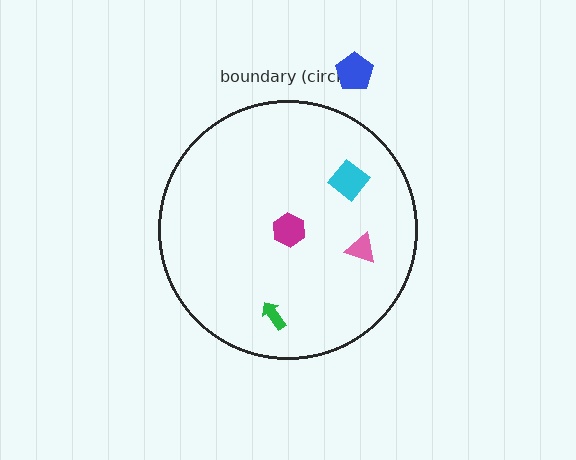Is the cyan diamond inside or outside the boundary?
Inside.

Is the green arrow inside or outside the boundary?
Inside.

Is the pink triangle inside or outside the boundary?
Inside.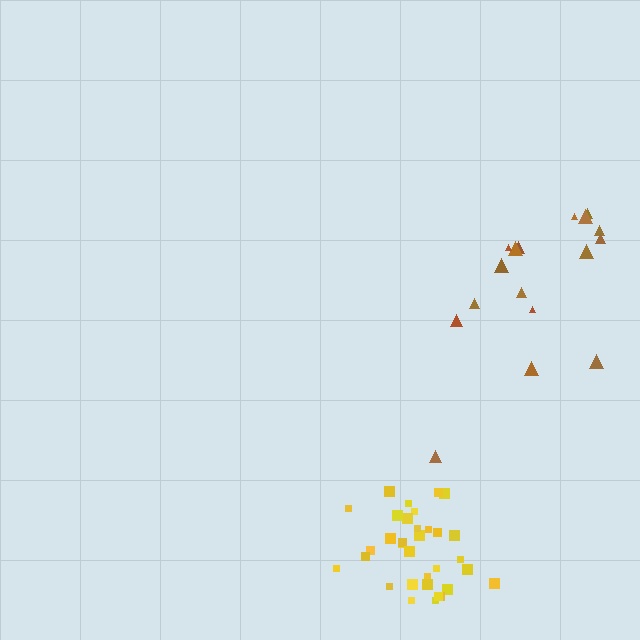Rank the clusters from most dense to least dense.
yellow, brown.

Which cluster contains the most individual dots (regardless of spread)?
Yellow (34).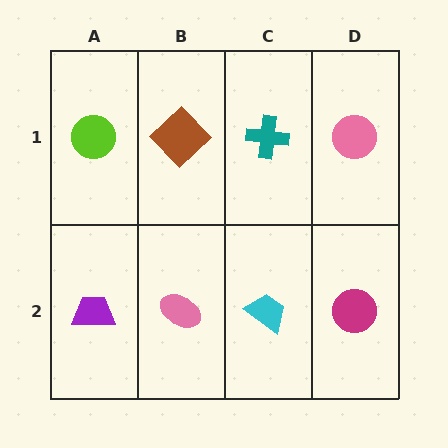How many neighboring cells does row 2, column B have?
3.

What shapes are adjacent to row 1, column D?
A magenta circle (row 2, column D), a teal cross (row 1, column C).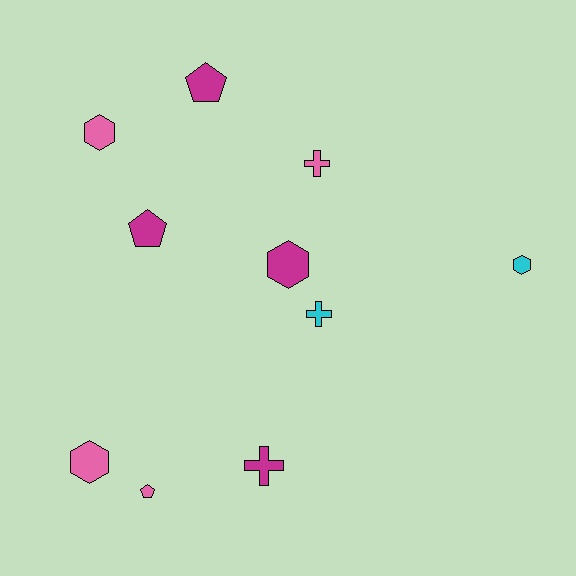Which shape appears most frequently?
Hexagon, with 4 objects.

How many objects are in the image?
There are 10 objects.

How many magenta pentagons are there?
There are 2 magenta pentagons.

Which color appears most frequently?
Pink, with 4 objects.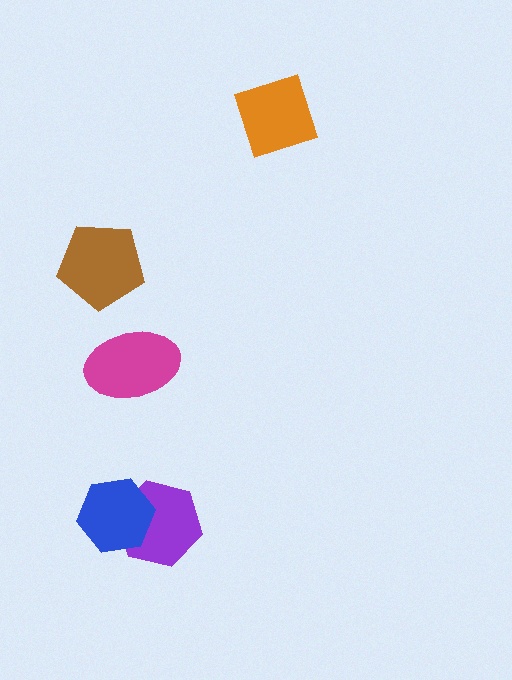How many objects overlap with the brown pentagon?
0 objects overlap with the brown pentagon.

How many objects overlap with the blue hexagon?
1 object overlaps with the blue hexagon.